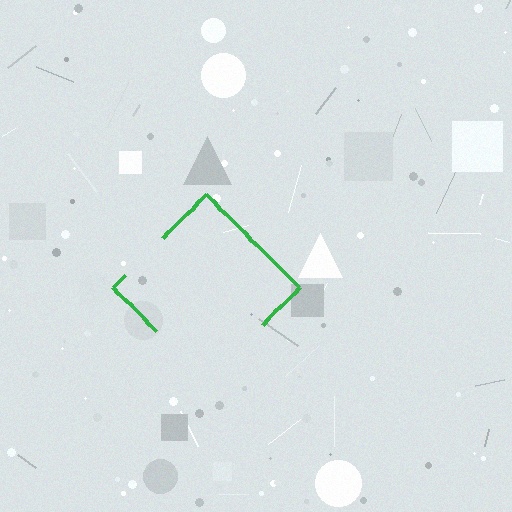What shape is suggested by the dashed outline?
The dashed outline suggests a diamond.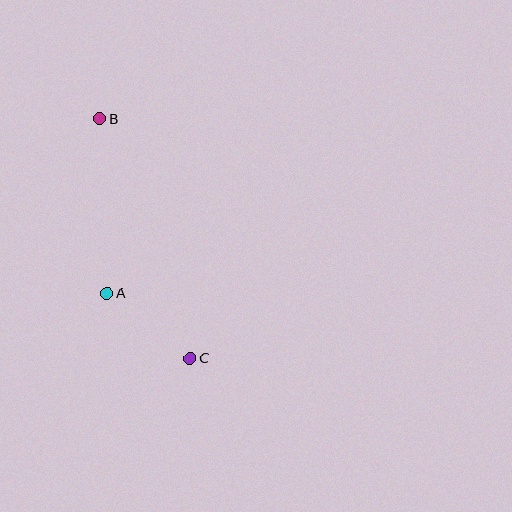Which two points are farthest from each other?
Points B and C are farthest from each other.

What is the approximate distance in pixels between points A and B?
The distance between A and B is approximately 175 pixels.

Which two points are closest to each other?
Points A and C are closest to each other.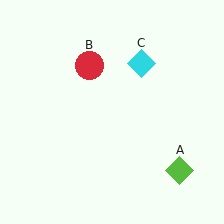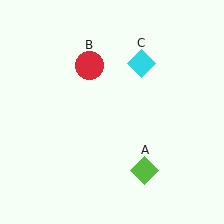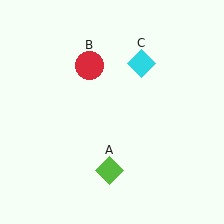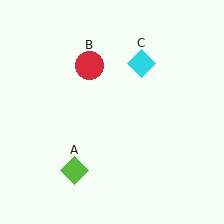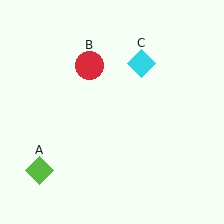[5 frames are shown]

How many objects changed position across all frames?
1 object changed position: lime diamond (object A).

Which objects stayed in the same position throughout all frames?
Red circle (object B) and cyan diamond (object C) remained stationary.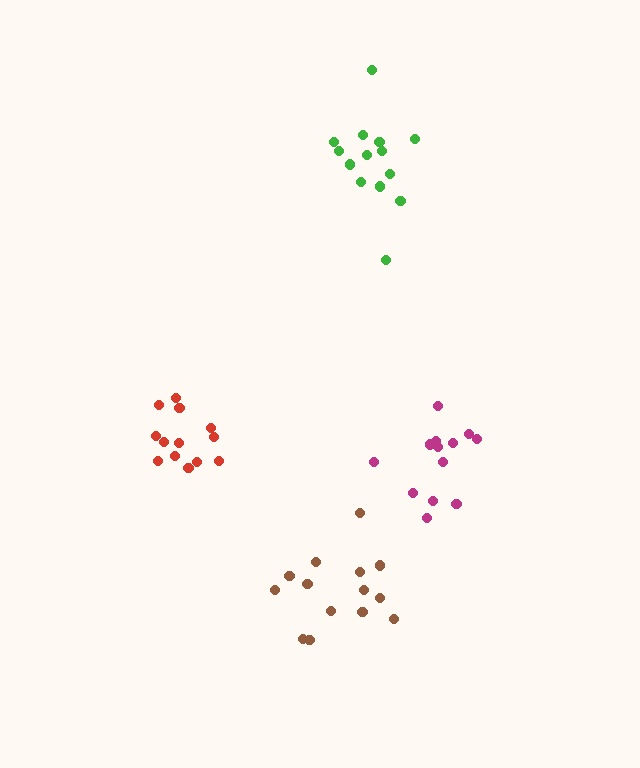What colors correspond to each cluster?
The clusters are colored: red, magenta, green, brown.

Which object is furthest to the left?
The red cluster is leftmost.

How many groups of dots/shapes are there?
There are 4 groups.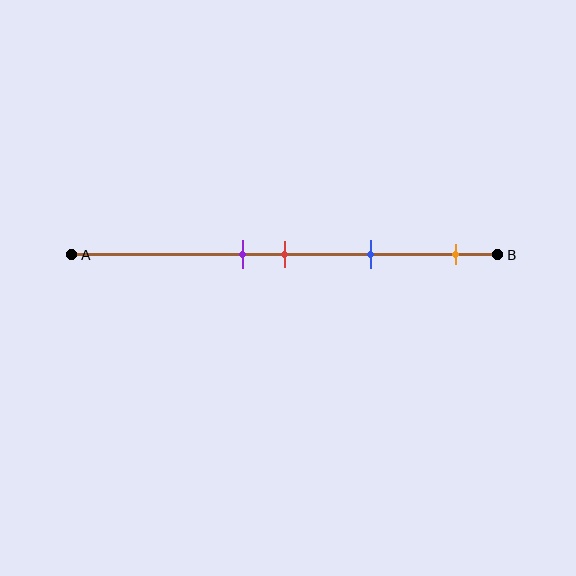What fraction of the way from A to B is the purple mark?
The purple mark is approximately 40% (0.4) of the way from A to B.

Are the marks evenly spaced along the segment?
No, the marks are not evenly spaced.